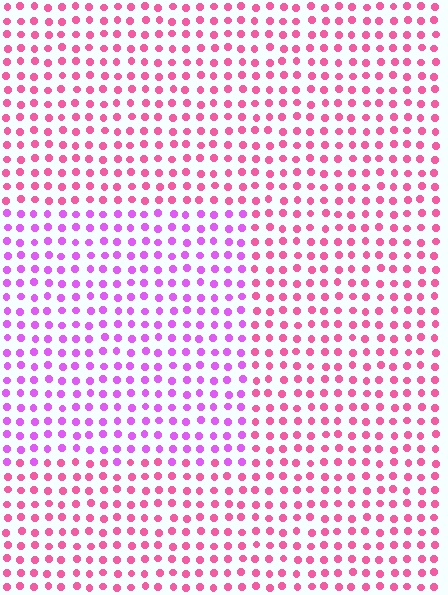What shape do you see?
I see a rectangle.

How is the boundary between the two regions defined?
The boundary is defined purely by a slight shift in hue (about 39 degrees). Spacing, size, and orientation are identical on both sides.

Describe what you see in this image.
The image is filled with small pink elements in a uniform arrangement. A rectangle-shaped region is visible where the elements are tinted to a slightly different hue, forming a subtle color boundary.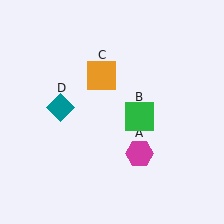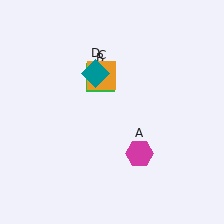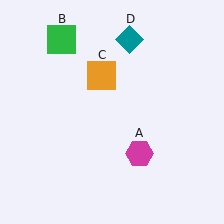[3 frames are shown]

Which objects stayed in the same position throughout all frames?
Magenta hexagon (object A) and orange square (object C) remained stationary.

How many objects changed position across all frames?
2 objects changed position: green square (object B), teal diamond (object D).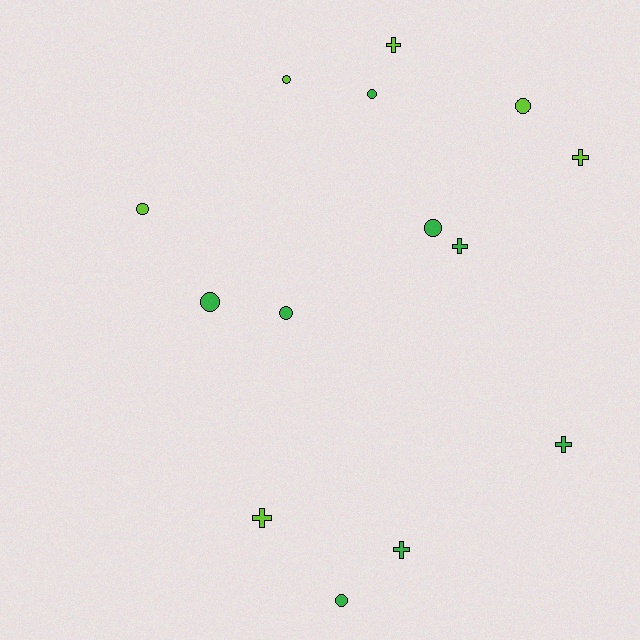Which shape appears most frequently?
Circle, with 8 objects.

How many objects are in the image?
There are 14 objects.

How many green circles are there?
There are 5 green circles.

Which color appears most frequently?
Green, with 8 objects.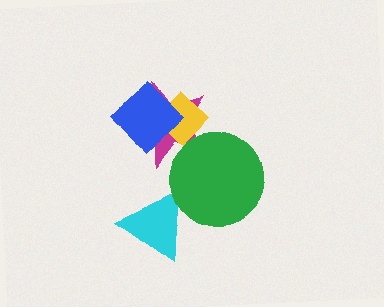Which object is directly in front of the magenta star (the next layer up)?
The yellow diamond is directly in front of the magenta star.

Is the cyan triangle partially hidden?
Yes, it is partially covered by another shape.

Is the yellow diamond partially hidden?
Yes, it is partially covered by another shape.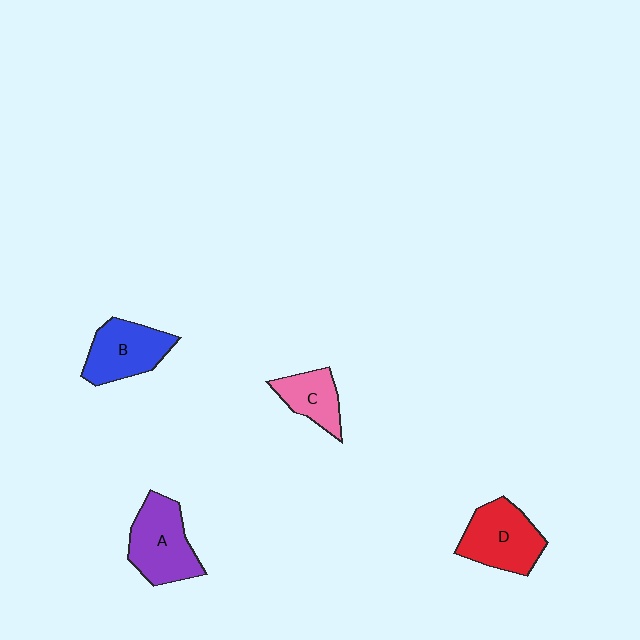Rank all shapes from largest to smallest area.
From largest to smallest: A (purple), D (red), B (blue), C (pink).